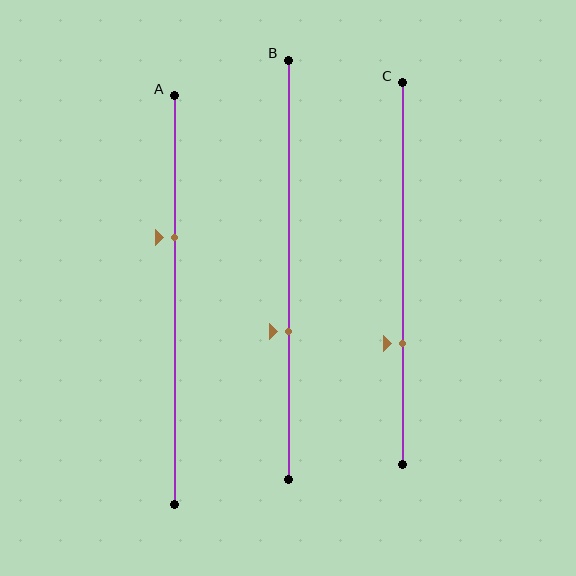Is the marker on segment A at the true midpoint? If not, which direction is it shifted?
No, the marker on segment A is shifted upward by about 15% of the segment length.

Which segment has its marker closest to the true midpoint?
Segment B has its marker closest to the true midpoint.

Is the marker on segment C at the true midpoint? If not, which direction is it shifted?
No, the marker on segment C is shifted downward by about 18% of the segment length.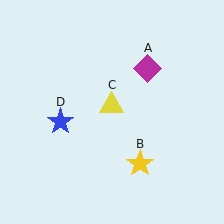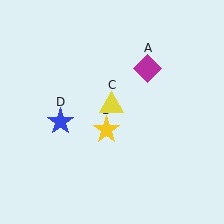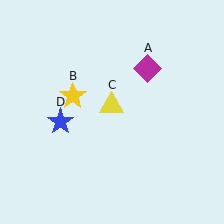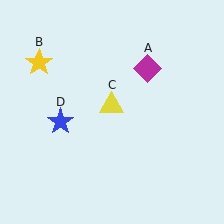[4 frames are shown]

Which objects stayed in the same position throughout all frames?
Magenta diamond (object A) and yellow triangle (object C) and blue star (object D) remained stationary.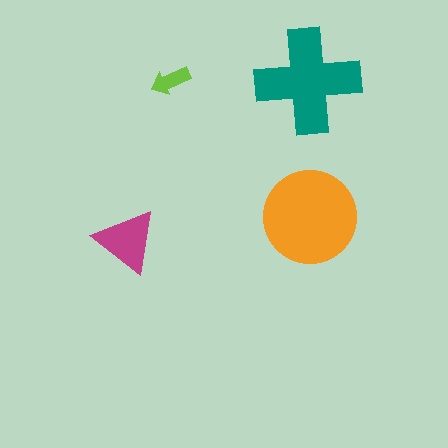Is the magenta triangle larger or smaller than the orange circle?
Smaller.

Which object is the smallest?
The lime arrow.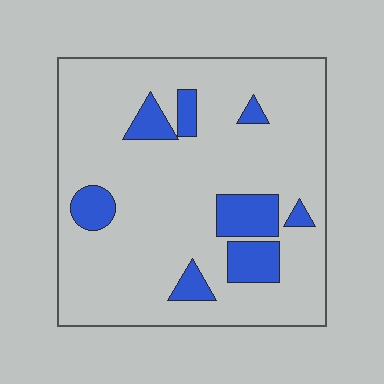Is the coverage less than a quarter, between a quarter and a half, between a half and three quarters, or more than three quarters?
Less than a quarter.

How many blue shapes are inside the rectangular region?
8.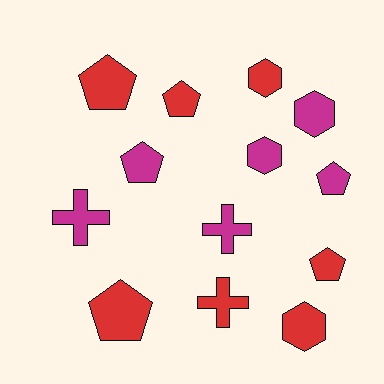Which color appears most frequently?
Red, with 7 objects.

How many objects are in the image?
There are 13 objects.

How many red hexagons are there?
There are 2 red hexagons.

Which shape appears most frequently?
Pentagon, with 6 objects.